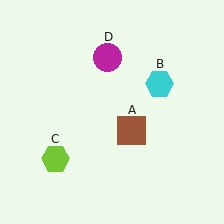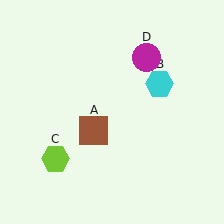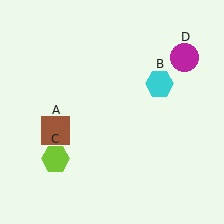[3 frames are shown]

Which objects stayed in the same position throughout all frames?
Cyan hexagon (object B) and lime hexagon (object C) remained stationary.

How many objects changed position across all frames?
2 objects changed position: brown square (object A), magenta circle (object D).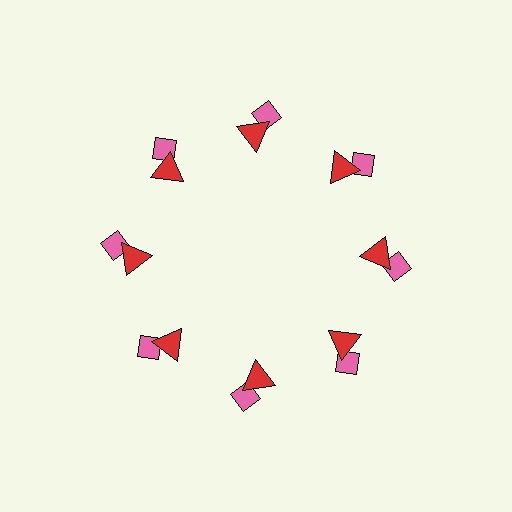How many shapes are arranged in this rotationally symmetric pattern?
There are 16 shapes, arranged in 8 groups of 2.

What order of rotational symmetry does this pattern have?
This pattern has 8-fold rotational symmetry.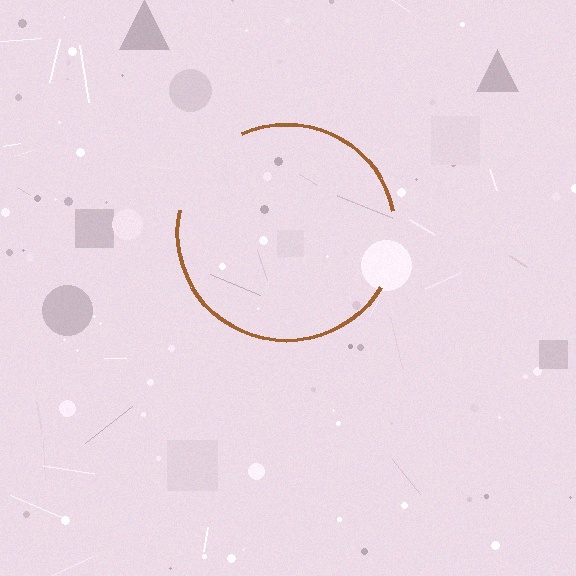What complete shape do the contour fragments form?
The contour fragments form a circle.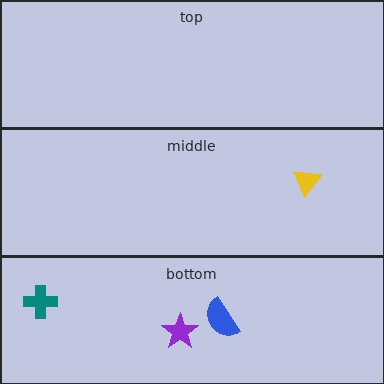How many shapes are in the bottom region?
3.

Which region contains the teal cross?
The bottom region.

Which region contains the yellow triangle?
The middle region.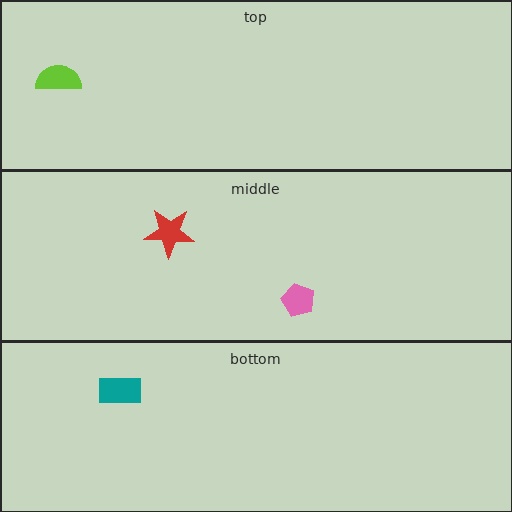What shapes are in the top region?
The lime semicircle.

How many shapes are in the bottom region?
1.